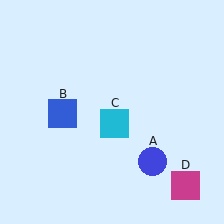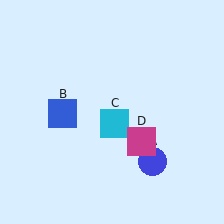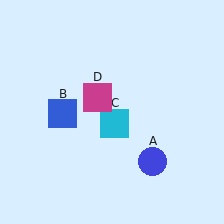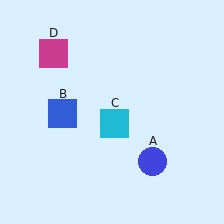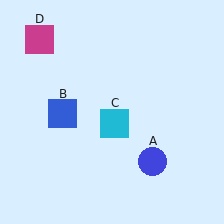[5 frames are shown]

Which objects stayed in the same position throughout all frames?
Blue circle (object A) and blue square (object B) and cyan square (object C) remained stationary.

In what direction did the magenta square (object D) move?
The magenta square (object D) moved up and to the left.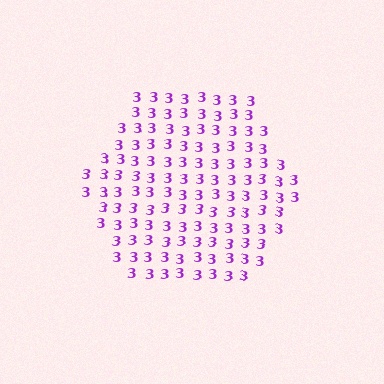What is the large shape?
The large shape is a hexagon.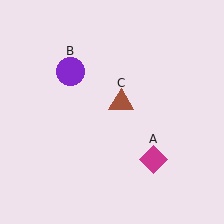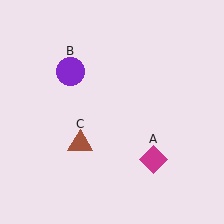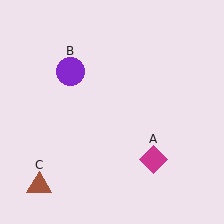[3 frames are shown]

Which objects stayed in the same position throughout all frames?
Magenta diamond (object A) and purple circle (object B) remained stationary.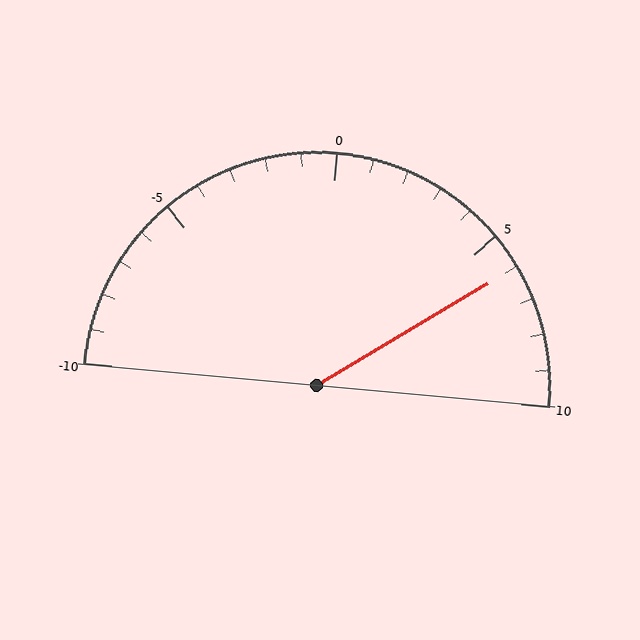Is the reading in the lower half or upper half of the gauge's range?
The reading is in the upper half of the range (-10 to 10).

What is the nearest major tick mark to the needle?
The nearest major tick mark is 5.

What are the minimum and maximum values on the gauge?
The gauge ranges from -10 to 10.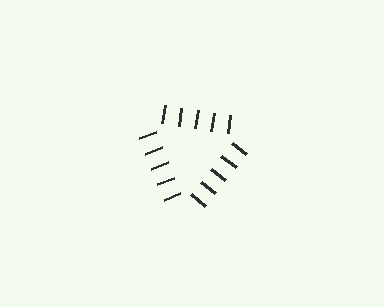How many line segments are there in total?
15 — 5 along each of the 3 edges.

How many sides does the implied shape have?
3 sides — the line-ends trace a triangle.